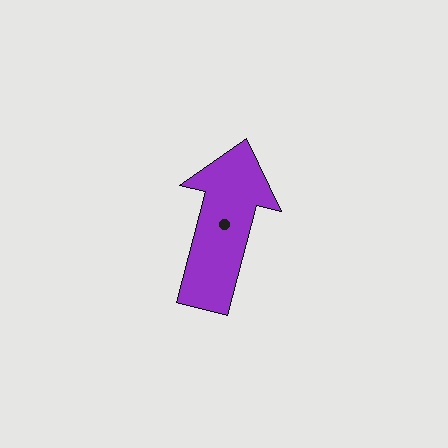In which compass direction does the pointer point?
North.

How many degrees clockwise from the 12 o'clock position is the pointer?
Approximately 15 degrees.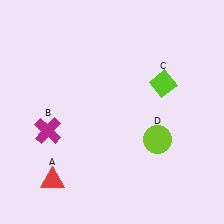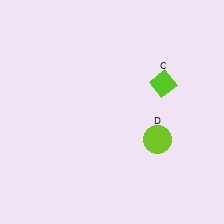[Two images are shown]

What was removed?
The magenta cross (B), the red triangle (A) were removed in Image 2.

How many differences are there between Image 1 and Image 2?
There are 2 differences between the two images.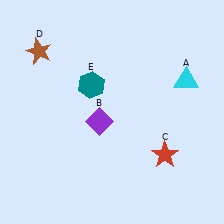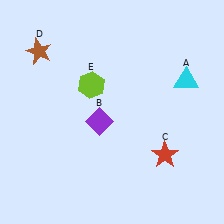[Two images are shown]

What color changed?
The hexagon (E) changed from teal in Image 1 to lime in Image 2.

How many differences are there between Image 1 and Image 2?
There is 1 difference between the two images.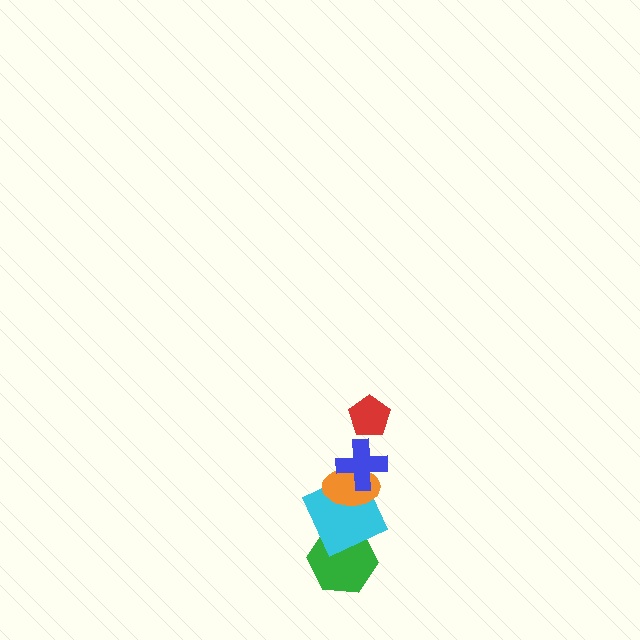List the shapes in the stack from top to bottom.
From top to bottom: the red pentagon, the blue cross, the orange ellipse, the cyan square, the green hexagon.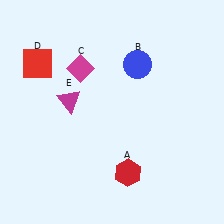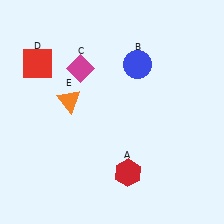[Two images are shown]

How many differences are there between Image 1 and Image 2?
There is 1 difference between the two images.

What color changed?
The triangle (E) changed from magenta in Image 1 to orange in Image 2.